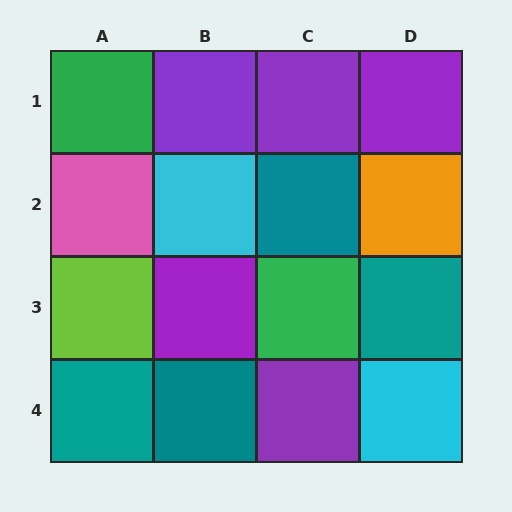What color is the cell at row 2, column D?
Orange.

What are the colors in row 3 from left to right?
Lime, purple, green, teal.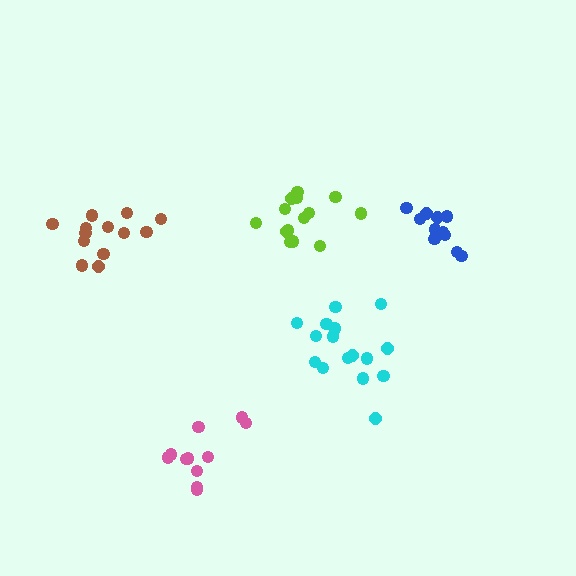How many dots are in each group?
Group 1: 11 dots, Group 2: 16 dots, Group 3: 11 dots, Group 4: 13 dots, Group 5: 14 dots (65 total).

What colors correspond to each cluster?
The clusters are colored: blue, cyan, pink, brown, lime.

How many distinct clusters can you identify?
There are 5 distinct clusters.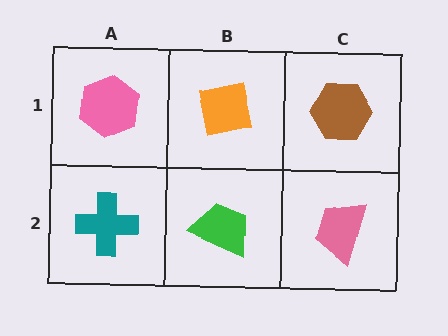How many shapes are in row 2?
3 shapes.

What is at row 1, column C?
A brown hexagon.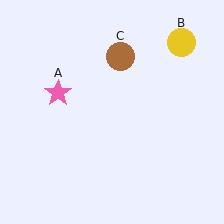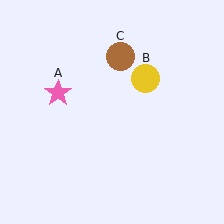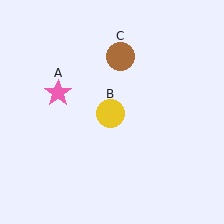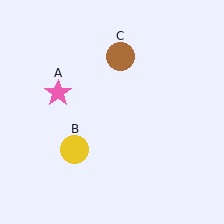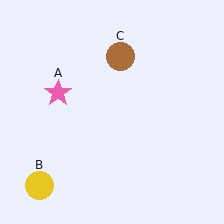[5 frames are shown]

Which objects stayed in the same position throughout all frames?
Pink star (object A) and brown circle (object C) remained stationary.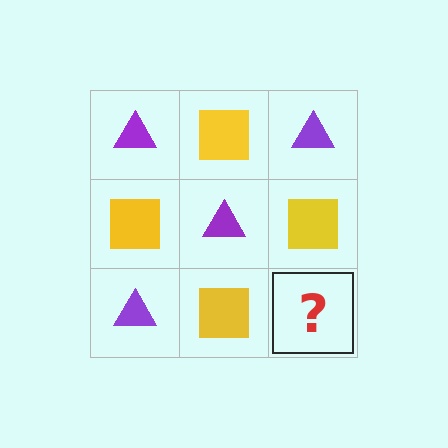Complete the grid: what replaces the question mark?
The question mark should be replaced with a purple triangle.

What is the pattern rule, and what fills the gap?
The rule is that it alternates purple triangle and yellow square in a checkerboard pattern. The gap should be filled with a purple triangle.